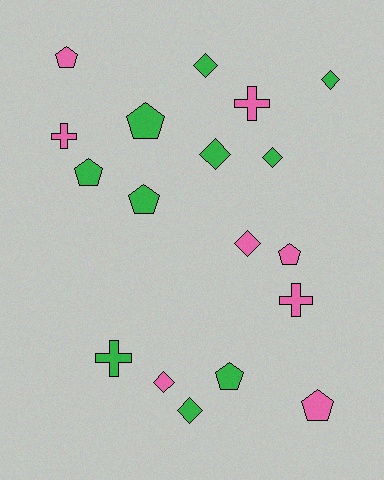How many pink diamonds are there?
There are 2 pink diamonds.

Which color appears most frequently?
Green, with 10 objects.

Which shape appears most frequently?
Pentagon, with 7 objects.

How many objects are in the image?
There are 18 objects.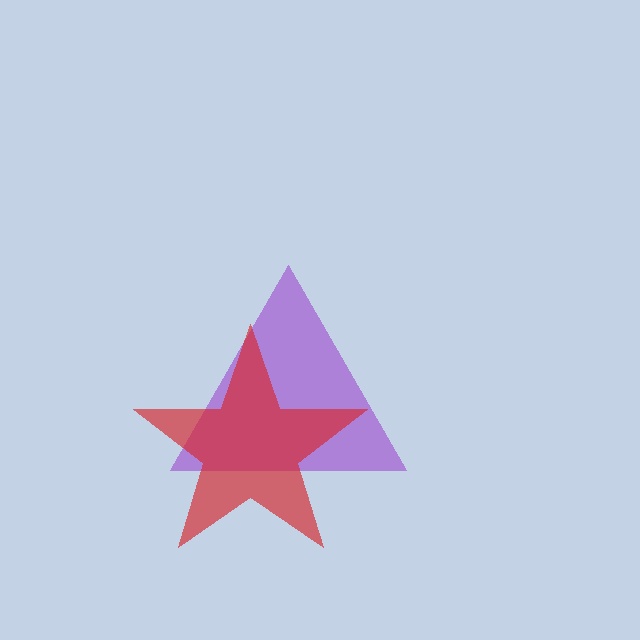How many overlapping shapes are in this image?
There are 2 overlapping shapes in the image.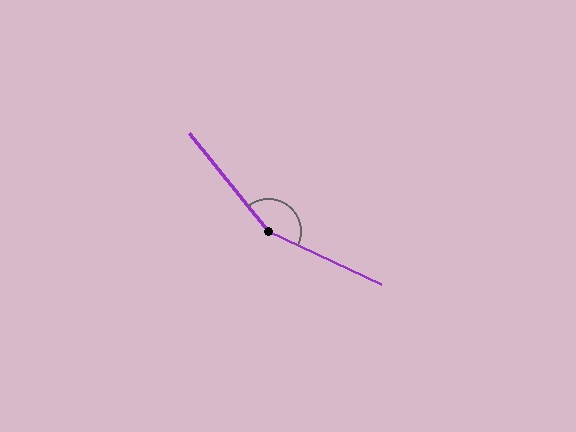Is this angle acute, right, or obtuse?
It is obtuse.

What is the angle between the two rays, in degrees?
Approximately 154 degrees.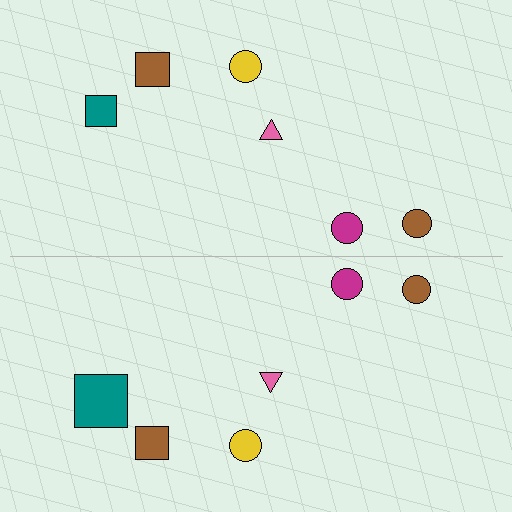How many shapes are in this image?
There are 12 shapes in this image.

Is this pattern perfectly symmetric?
No, the pattern is not perfectly symmetric. The teal square on the bottom side has a different size than its mirror counterpart.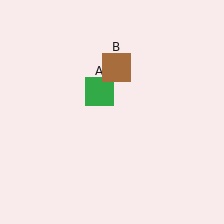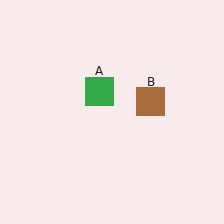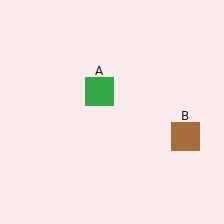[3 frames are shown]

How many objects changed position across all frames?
1 object changed position: brown square (object B).